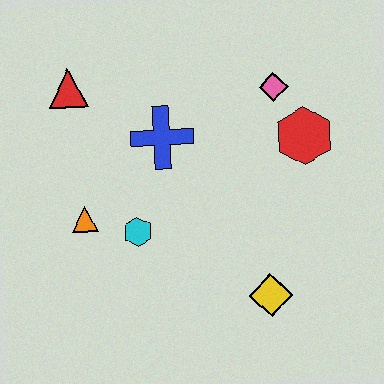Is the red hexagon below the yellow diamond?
No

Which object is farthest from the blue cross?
The yellow diamond is farthest from the blue cross.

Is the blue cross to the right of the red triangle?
Yes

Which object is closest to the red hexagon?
The pink diamond is closest to the red hexagon.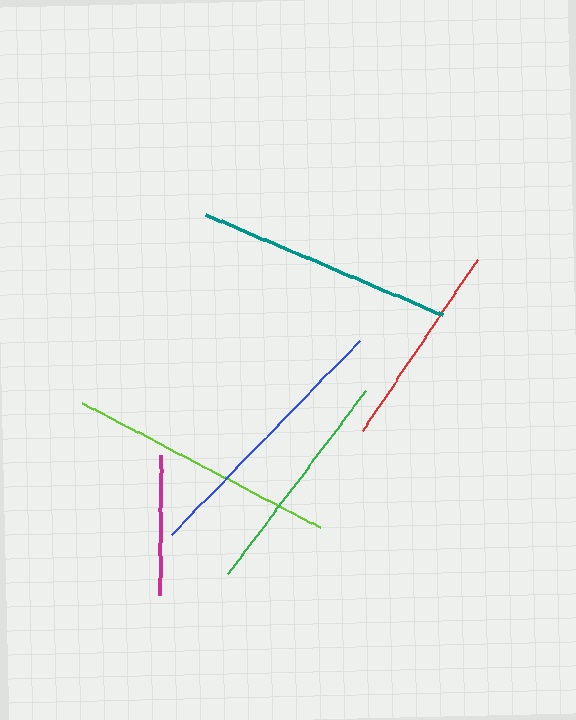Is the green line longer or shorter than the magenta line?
The green line is longer than the magenta line.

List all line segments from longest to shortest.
From longest to shortest: blue, lime, teal, green, red, magenta.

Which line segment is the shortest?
The magenta line is the shortest at approximately 140 pixels.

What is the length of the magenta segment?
The magenta segment is approximately 140 pixels long.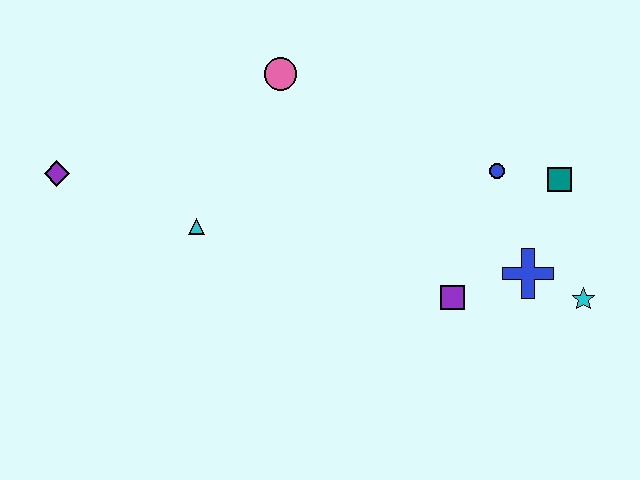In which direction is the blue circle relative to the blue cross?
The blue circle is above the blue cross.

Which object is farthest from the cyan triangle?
The cyan star is farthest from the cyan triangle.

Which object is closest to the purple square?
The blue cross is closest to the purple square.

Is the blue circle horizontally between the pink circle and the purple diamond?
No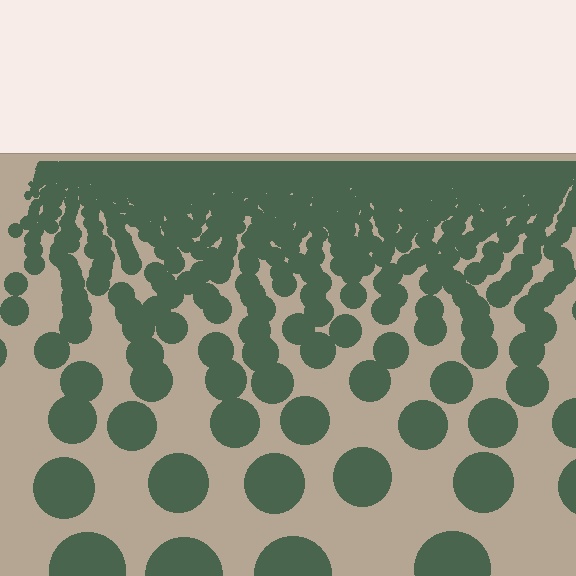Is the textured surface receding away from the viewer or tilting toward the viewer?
The surface is receding away from the viewer. Texture elements get smaller and denser toward the top.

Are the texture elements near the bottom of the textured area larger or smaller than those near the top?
Larger. Near the bottom, elements are closer to the viewer and appear at a bigger on-screen size.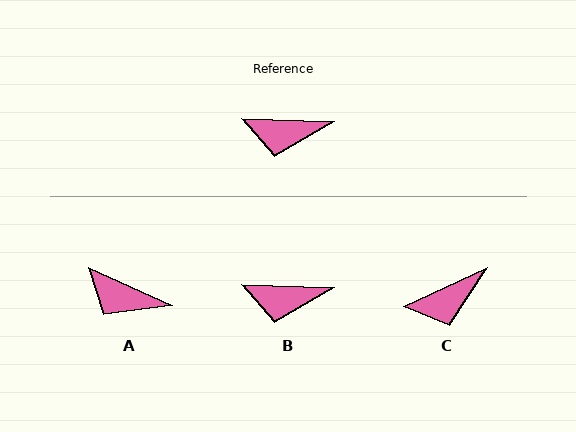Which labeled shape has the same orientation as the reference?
B.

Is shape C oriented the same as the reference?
No, it is off by about 27 degrees.